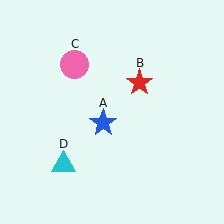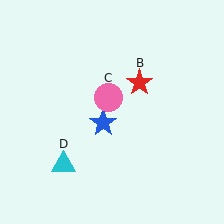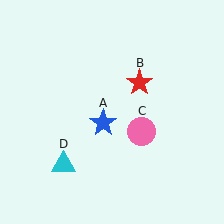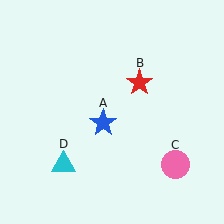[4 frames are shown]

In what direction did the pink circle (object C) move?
The pink circle (object C) moved down and to the right.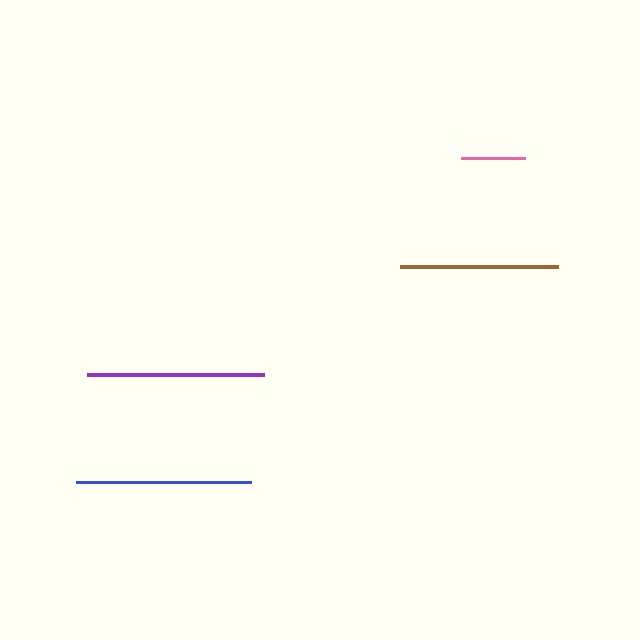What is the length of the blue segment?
The blue segment is approximately 175 pixels long.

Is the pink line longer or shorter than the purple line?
The purple line is longer than the pink line.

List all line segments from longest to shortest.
From longest to shortest: purple, blue, brown, pink.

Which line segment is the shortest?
The pink line is the shortest at approximately 64 pixels.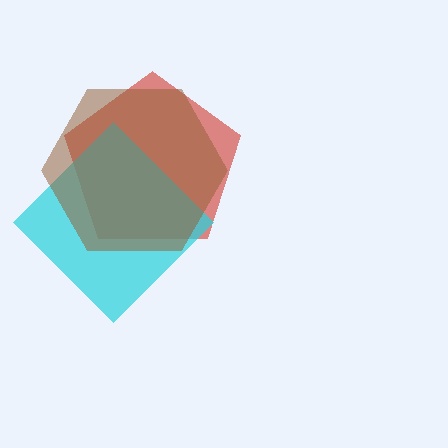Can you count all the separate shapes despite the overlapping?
Yes, there are 3 separate shapes.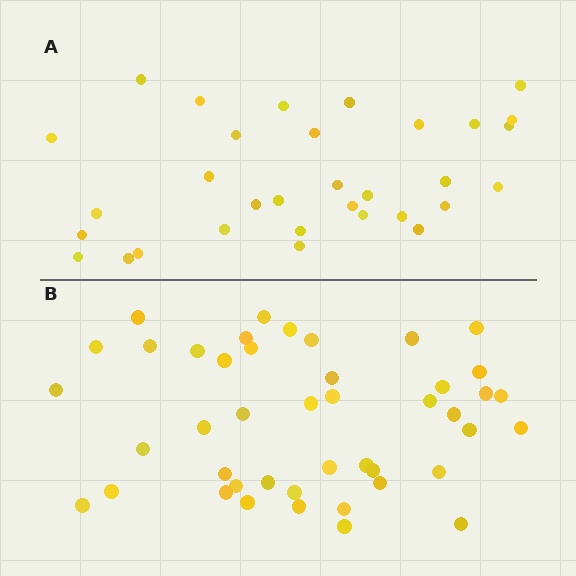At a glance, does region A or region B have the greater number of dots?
Region B (the bottom region) has more dots.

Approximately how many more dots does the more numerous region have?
Region B has roughly 12 or so more dots than region A.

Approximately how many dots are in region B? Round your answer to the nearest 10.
About 40 dots. (The exact count is 44, which rounds to 40.)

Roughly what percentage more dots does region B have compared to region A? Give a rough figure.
About 40% more.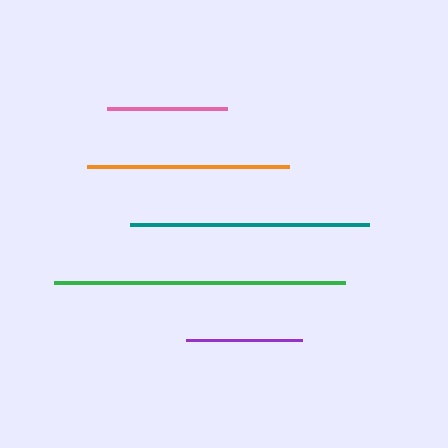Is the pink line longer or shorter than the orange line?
The orange line is longer than the pink line.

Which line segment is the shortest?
The purple line is the shortest at approximately 116 pixels.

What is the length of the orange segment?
The orange segment is approximately 201 pixels long.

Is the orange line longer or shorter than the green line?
The green line is longer than the orange line.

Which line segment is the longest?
The green line is the longest at approximately 292 pixels.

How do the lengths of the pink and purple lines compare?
The pink and purple lines are approximately the same length.